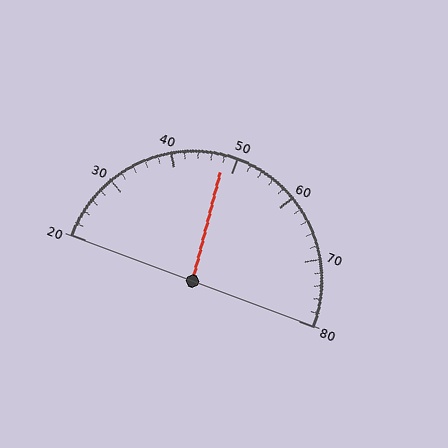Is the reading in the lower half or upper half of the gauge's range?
The reading is in the lower half of the range (20 to 80).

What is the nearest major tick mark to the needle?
The nearest major tick mark is 50.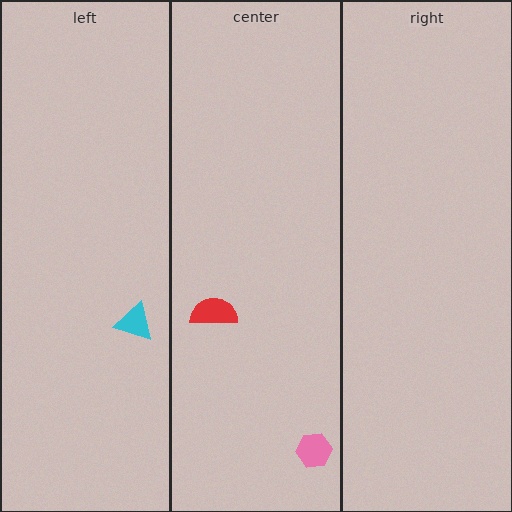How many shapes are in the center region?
2.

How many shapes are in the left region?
1.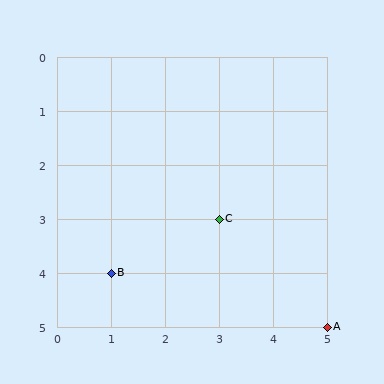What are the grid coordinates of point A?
Point A is at grid coordinates (5, 5).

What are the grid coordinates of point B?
Point B is at grid coordinates (1, 4).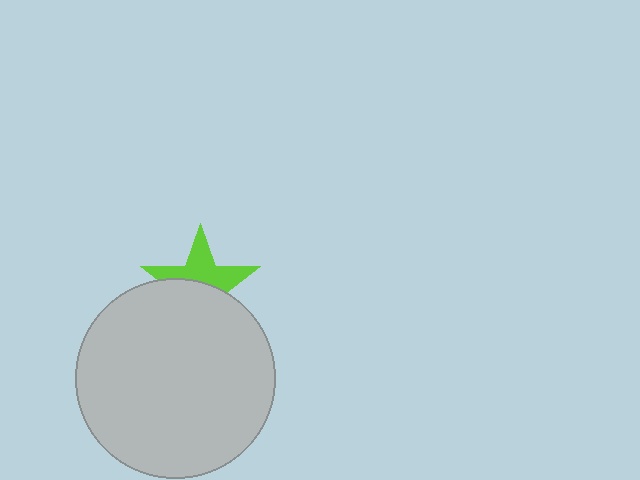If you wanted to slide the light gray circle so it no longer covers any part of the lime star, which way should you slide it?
Slide it down — that is the most direct way to separate the two shapes.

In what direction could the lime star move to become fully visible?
The lime star could move up. That would shift it out from behind the light gray circle entirely.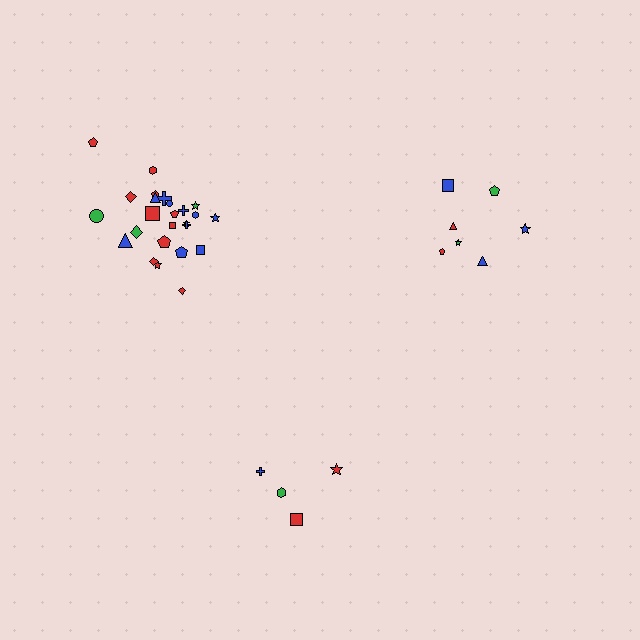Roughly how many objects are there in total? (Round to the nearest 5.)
Roughly 35 objects in total.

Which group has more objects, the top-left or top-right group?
The top-left group.